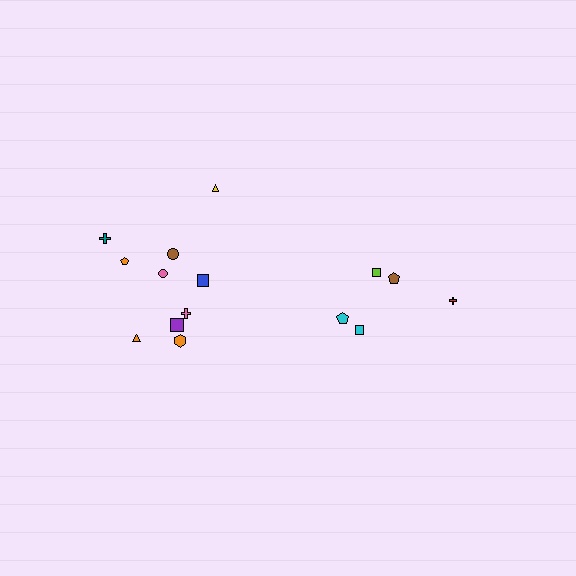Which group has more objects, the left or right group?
The left group.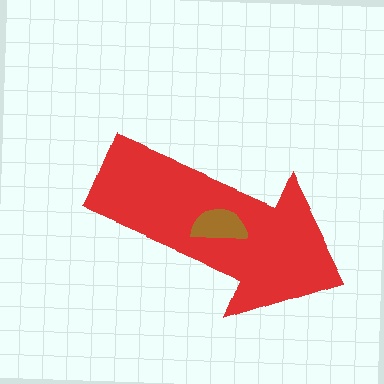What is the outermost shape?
The red arrow.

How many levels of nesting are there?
2.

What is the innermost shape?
The brown semicircle.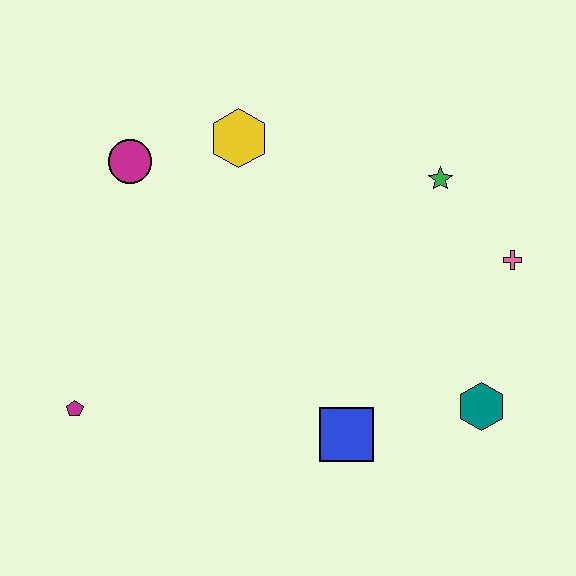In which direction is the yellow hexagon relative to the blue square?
The yellow hexagon is above the blue square.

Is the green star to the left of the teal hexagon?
Yes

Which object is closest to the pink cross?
The green star is closest to the pink cross.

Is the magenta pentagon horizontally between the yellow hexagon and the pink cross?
No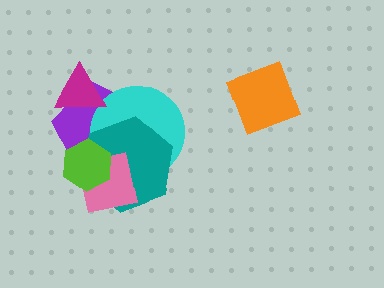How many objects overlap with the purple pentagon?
5 objects overlap with the purple pentagon.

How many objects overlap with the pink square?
4 objects overlap with the pink square.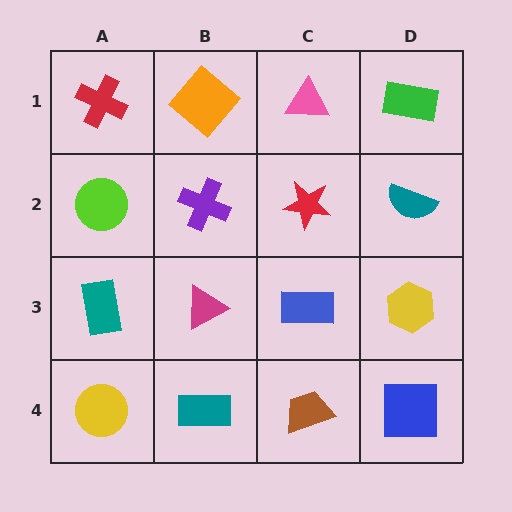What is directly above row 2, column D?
A green rectangle.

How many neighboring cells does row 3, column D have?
3.